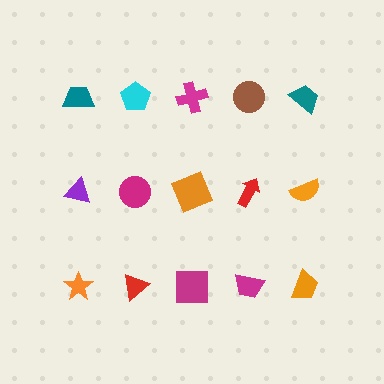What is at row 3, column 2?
A red triangle.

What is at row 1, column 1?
A teal trapezoid.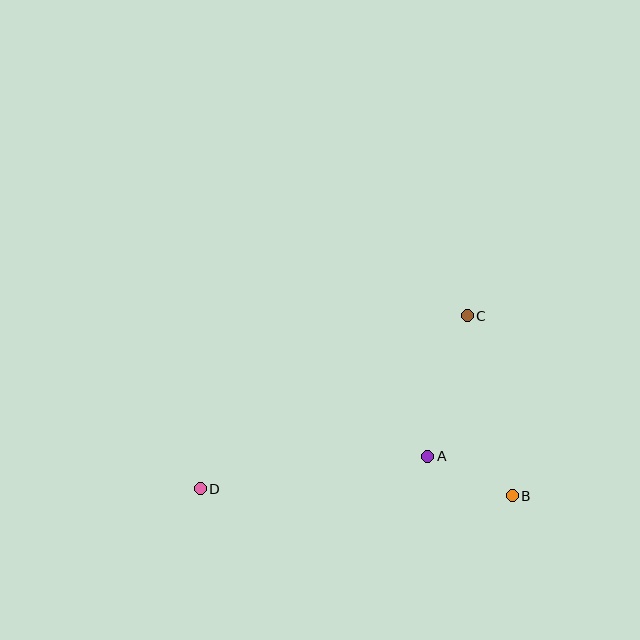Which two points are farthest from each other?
Points C and D are farthest from each other.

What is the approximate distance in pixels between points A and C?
The distance between A and C is approximately 146 pixels.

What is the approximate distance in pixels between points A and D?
The distance between A and D is approximately 230 pixels.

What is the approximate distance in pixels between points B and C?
The distance between B and C is approximately 185 pixels.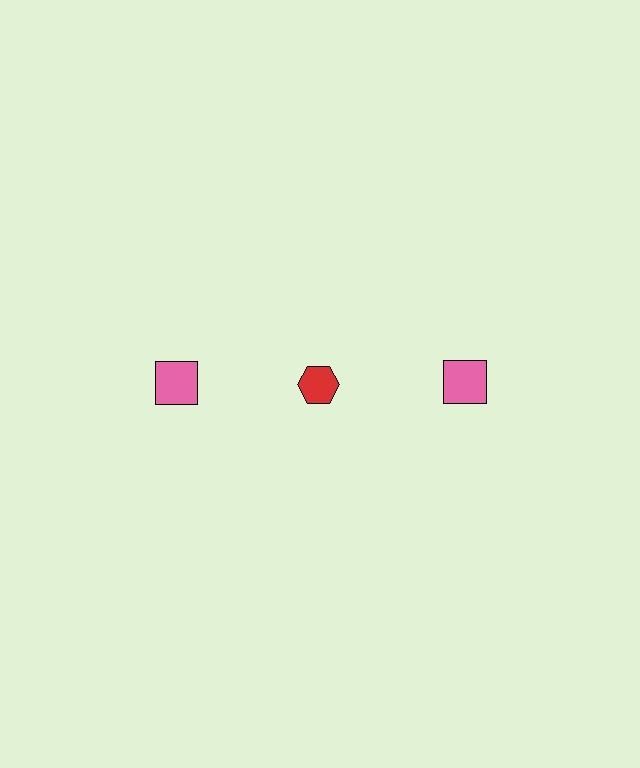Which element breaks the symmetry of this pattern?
The red hexagon in the top row, second from left column breaks the symmetry. All other shapes are pink squares.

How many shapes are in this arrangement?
There are 3 shapes arranged in a grid pattern.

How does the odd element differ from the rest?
It differs in both color (red instead of pink) and shape (hexagon instead of square).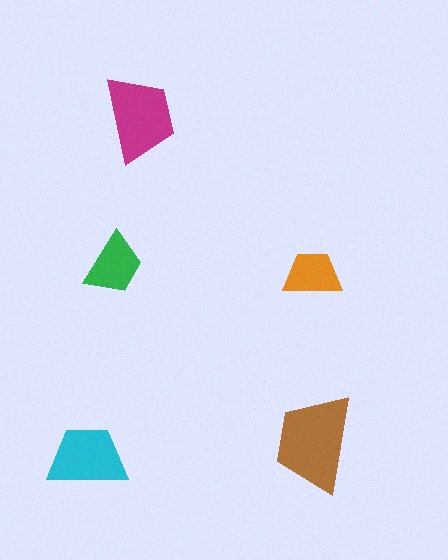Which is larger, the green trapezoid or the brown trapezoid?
The brown one.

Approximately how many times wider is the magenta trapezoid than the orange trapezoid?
About 1.5 times wider.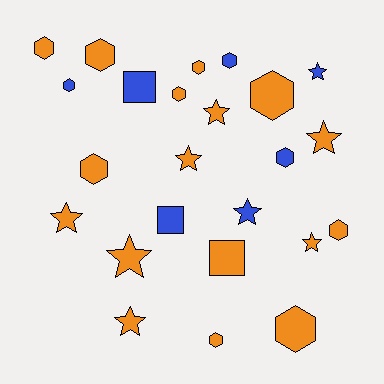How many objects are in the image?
There are 24 objects.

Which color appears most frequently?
Orange, with 17 objects.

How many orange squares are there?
There is 1 orange square.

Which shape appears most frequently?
Hexagon, with 12 objects.